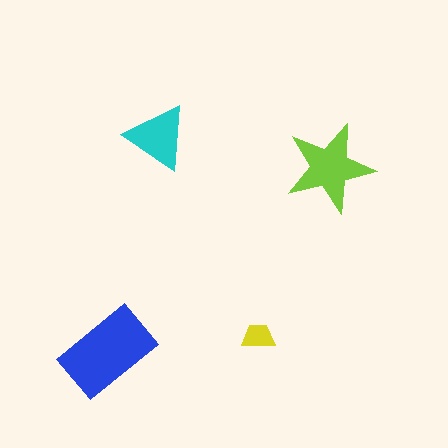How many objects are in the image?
There are 4 objects in the image.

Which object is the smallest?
The yellow trapezoid.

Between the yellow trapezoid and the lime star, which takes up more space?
The lime star.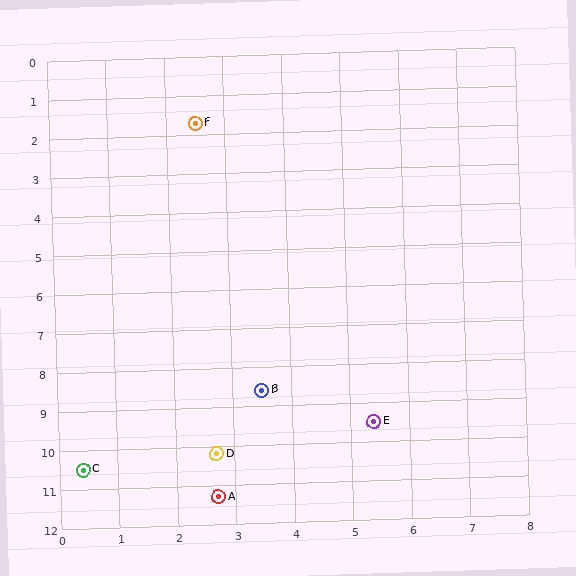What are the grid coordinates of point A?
Point A is at approximately (2.7, 11.3).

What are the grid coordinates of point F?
Point F is at approximately (2.5, 1.7).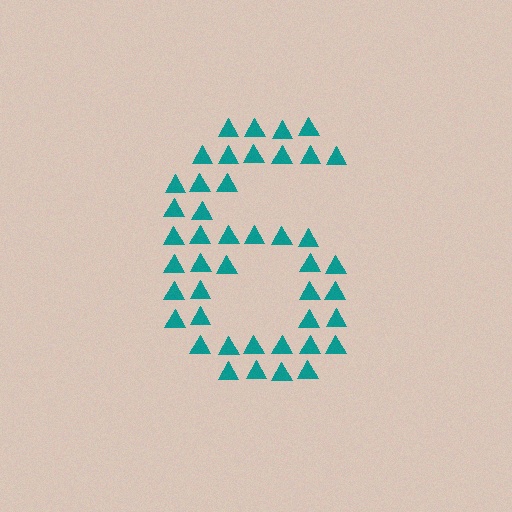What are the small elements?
The small elements are triangles.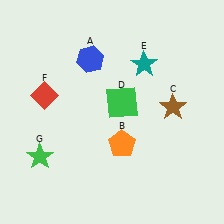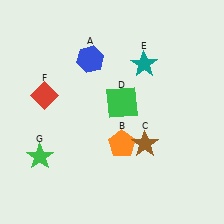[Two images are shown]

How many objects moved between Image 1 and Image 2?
1 object moved between the two images.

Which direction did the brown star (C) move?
The brown star (C) moved down.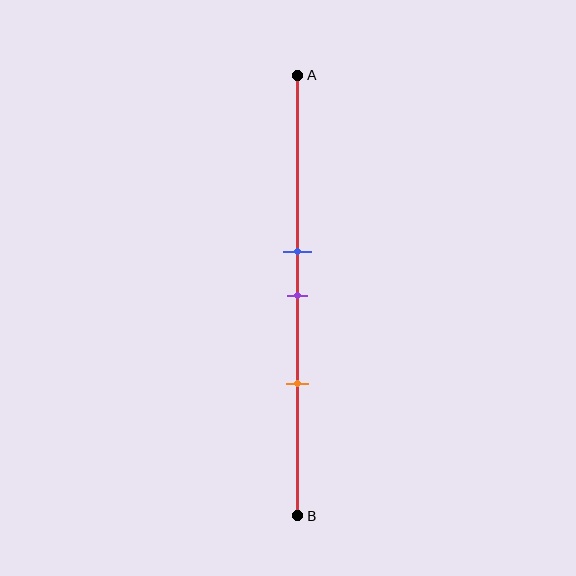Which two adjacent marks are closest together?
The blue and purple marks are the closest adjacent pair.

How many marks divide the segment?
There are 3 marks dividing the segment.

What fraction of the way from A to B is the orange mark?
The orange mark is approximately 70% (0.7) of the way from A to B.